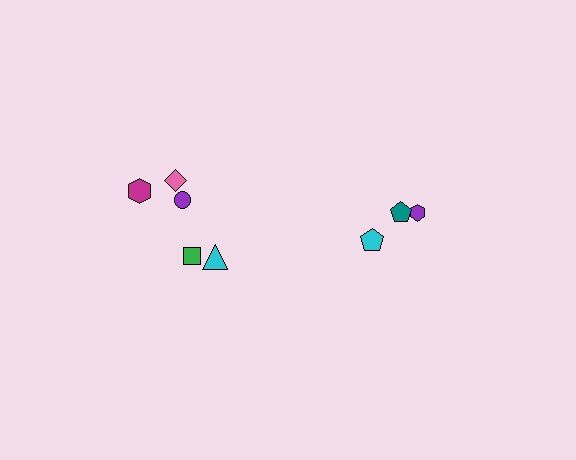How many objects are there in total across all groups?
There are 8 objects.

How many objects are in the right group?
There are 3 objects.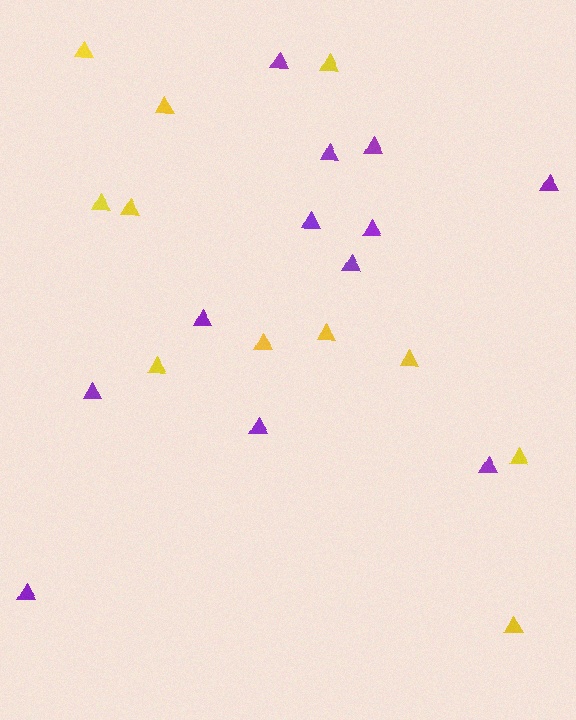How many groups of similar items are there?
There are 2 groups: one group of purple triangles (12) and one group of yellow triangles (11).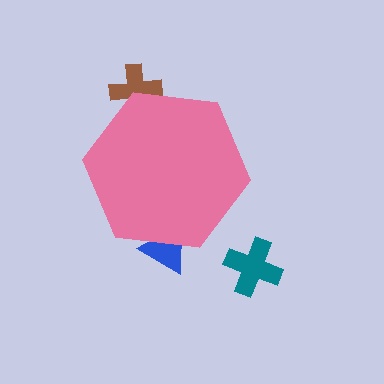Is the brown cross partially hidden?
Yes, the brown cross is partially hidden behind the pink hexagon.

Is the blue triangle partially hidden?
Yes, the blue triangle is partially hidden behind the pink hexagon.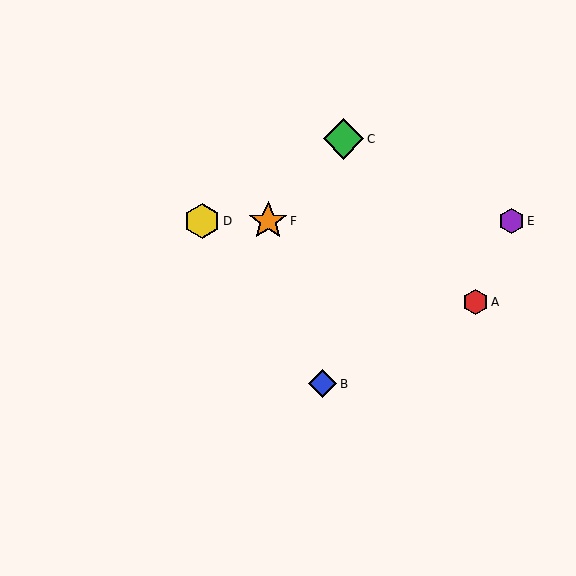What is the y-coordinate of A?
Object A is at y≈302.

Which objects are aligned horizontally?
Objects D, E, F are aligned horizontally.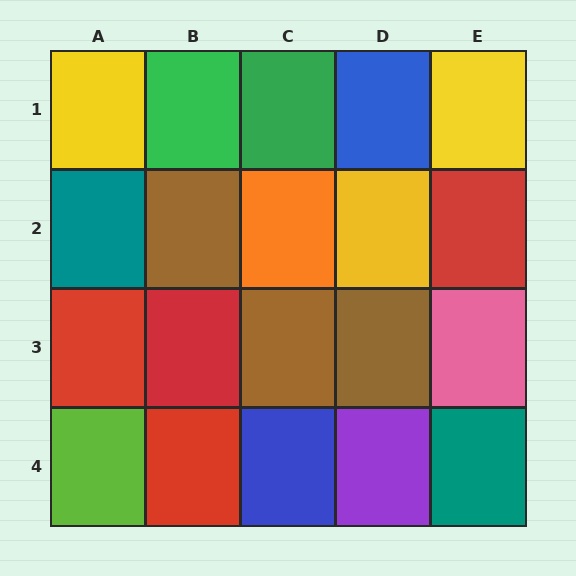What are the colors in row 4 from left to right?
Lime, red, blue, purple, teal.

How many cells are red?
4 cells are red.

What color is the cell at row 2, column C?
Orange.